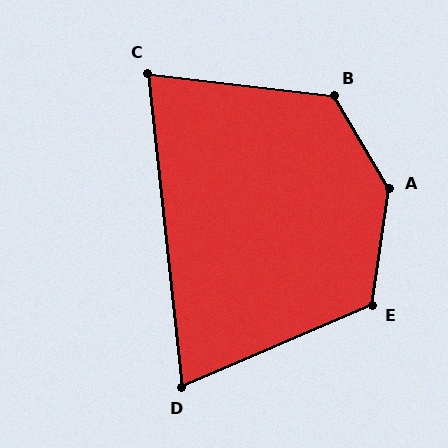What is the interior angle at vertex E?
Approximately 122 degrees (obtuse).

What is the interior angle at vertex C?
Approximately 77 degrees (acute).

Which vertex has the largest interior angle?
A, at approximately 141 degrees.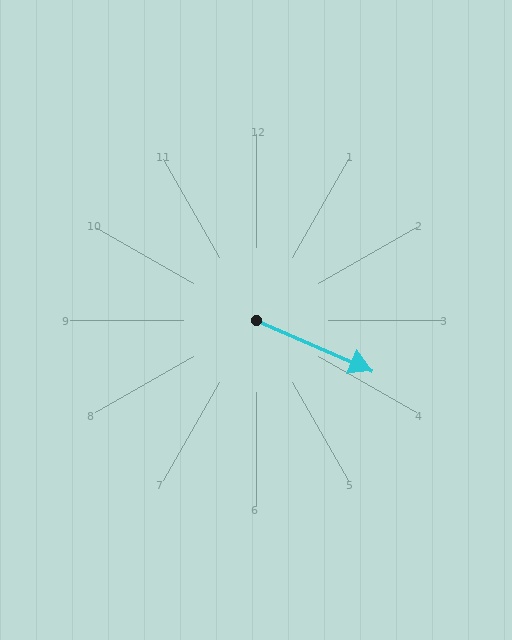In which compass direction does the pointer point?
Southeast.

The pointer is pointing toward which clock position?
Roughly 4 o'clock.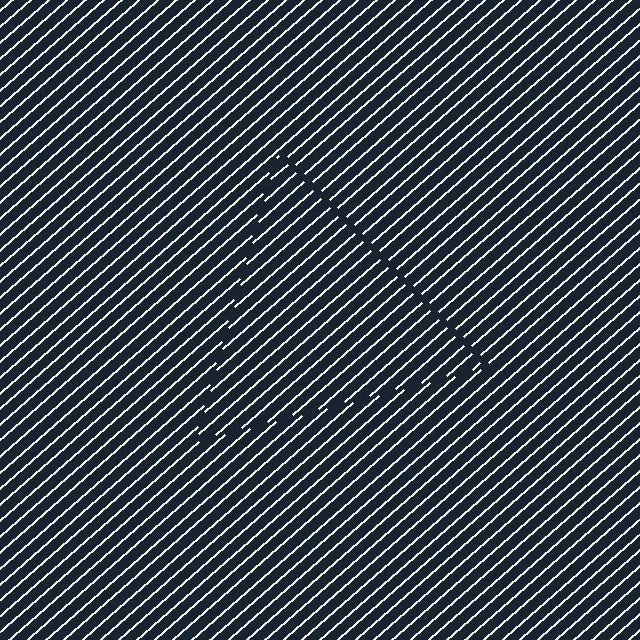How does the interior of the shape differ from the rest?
The interior of the shape contains the same grating, shifted by half a period — the contour is defined by the phase discontinuity where line-ends from the inner and outer gratings abut.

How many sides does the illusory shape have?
3 sides — the line-ends trace a triangle.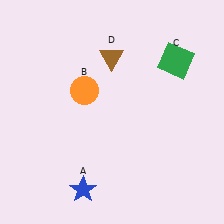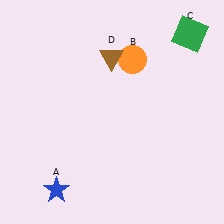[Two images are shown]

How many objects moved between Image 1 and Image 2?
3 objects moved between the two images.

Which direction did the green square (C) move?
The green square (C) moved up.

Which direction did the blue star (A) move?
The blue star (A) moved left.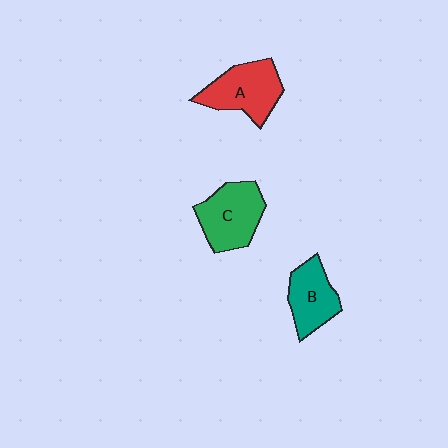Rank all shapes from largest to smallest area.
From largest to smallest: C (green), A (red), B (teal).